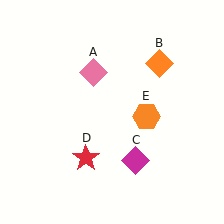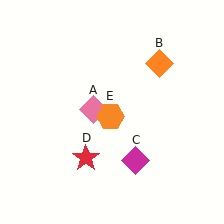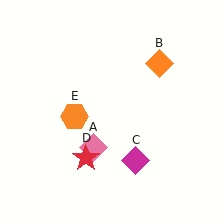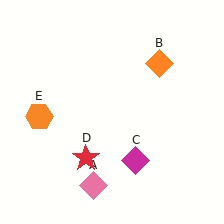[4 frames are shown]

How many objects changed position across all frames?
2 objects changed position: pink diamond (object A), orange hexagon (object E).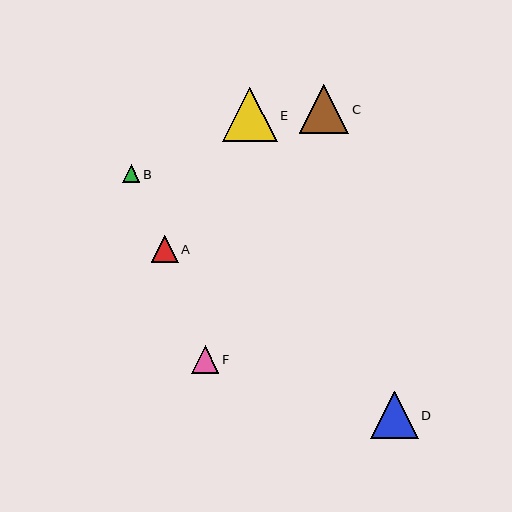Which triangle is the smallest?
Triangle B is the smallest with a size of approximately 17 pixels.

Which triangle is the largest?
Triangle E is the largest with a size of approximately 55 pixels.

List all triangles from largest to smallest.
From largest to smallest: E, C, D, F, A, B.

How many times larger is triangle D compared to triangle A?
Triangle D is approximately 1.8 times the size of triangle A.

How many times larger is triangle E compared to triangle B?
Triangle E is approximately 3.2 times the size of triangle B.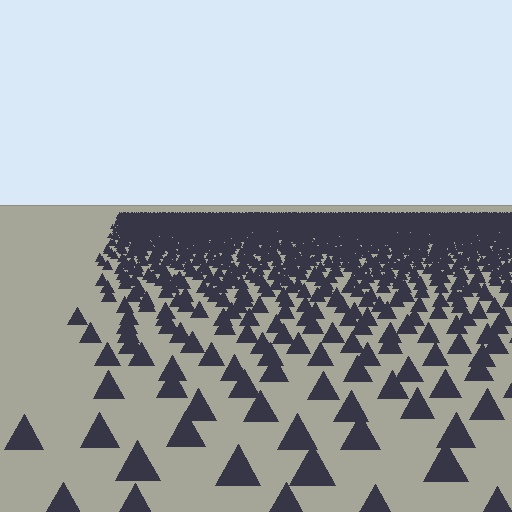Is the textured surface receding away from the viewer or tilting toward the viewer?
The surface is receding away from the viewer. Texture elements get smaller and denser toward the top.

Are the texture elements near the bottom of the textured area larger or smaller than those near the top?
Larger. Near the bottom, elements are closer to the viewer and appear at a bigger on-screen size.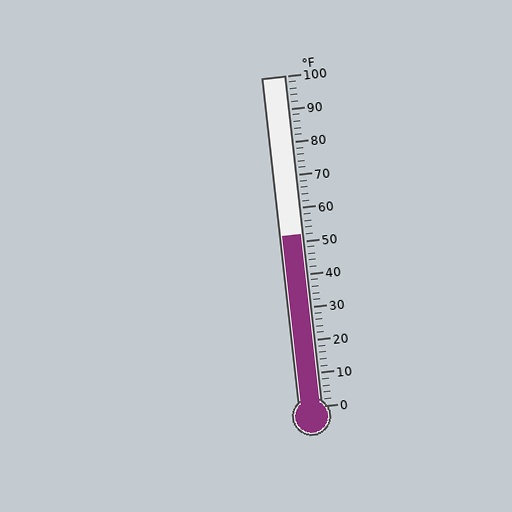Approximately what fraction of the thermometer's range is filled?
The thermometer is filled to approximately 50% of its range.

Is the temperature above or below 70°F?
The temperature is below 70°F.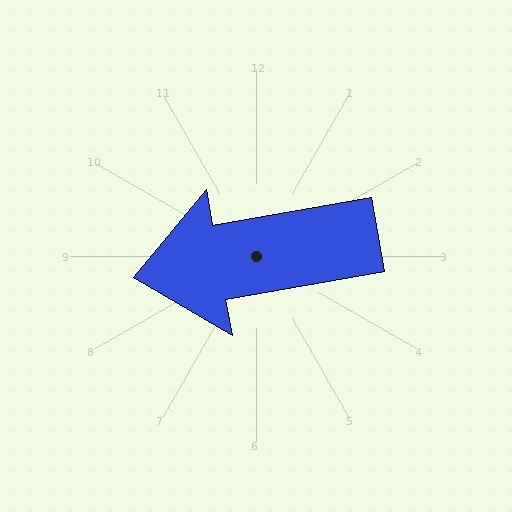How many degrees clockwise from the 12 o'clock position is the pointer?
Approximately 260 degrees.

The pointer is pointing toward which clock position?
Roughly 9 o'clock.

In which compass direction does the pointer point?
West.